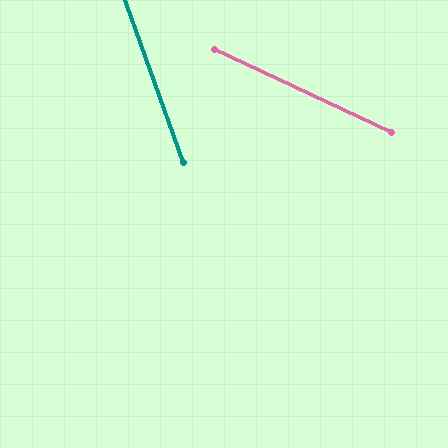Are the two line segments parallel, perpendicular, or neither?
Neither parallel nor perpendicular — they differ by about 45°.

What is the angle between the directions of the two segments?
Approximately 45 degrees.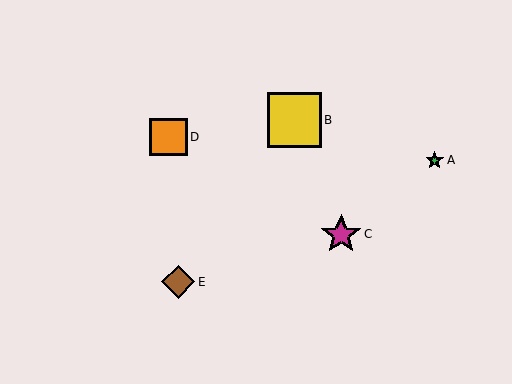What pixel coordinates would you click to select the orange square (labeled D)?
Click at (169, 137) to select the orange square D.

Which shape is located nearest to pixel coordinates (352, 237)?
The magenta star (labeled C) at (341, 234) is nearest to that location.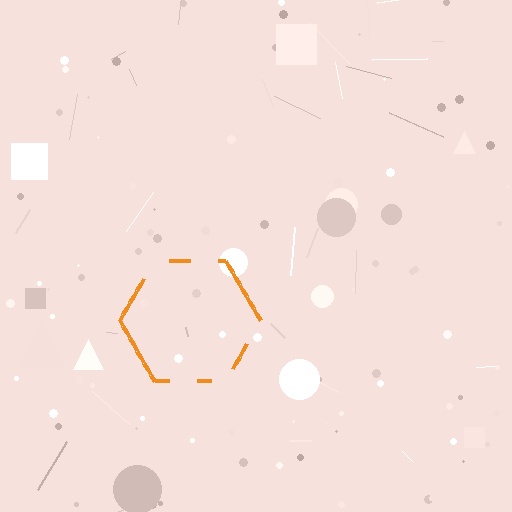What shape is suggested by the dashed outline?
The dashed outline suggests a hexagon.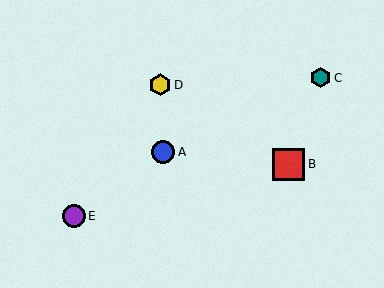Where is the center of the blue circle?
The center of the blue circle is at (163, 152).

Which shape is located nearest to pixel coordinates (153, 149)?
The blue circle (labeled A) at (163, 152) is nearest to that location.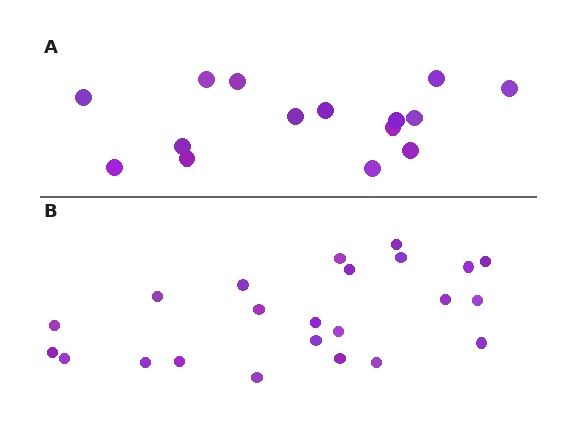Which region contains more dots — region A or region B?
Region B (the bottom region) has more dots.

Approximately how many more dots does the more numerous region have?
Region B has roughly 8 or so more dots than region A.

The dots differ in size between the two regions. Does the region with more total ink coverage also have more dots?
No. Region A has more total ink coverage because its dots are larger, but region B actually contains more individual dots. Total area can be misleading — the number of items is what matters here.